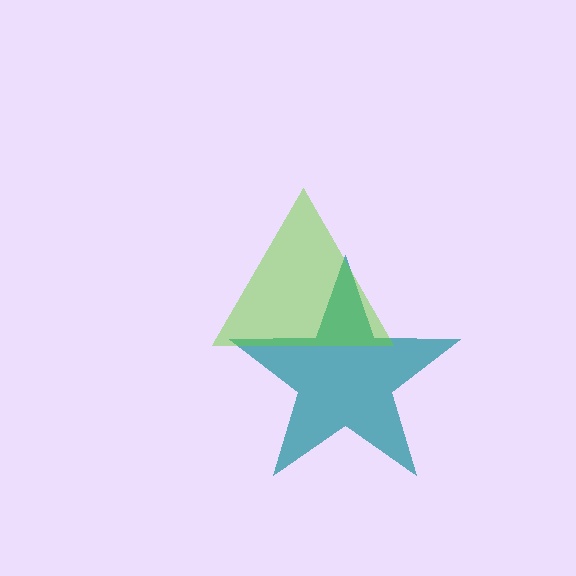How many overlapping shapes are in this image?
There are 2 overlapping shapes in the image.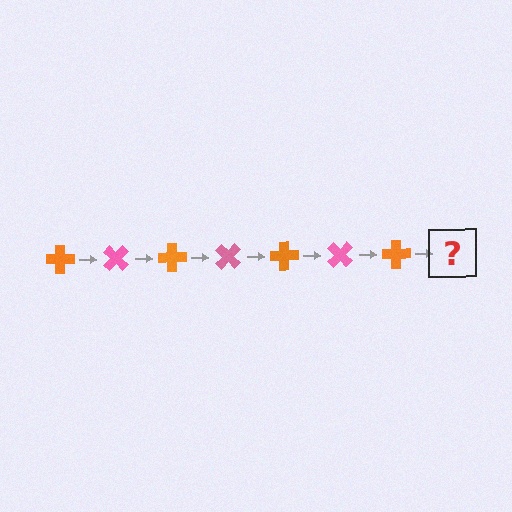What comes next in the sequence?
The next element should be a pink cross, rotated 315 degrees from the start.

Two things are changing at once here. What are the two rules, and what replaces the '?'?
The two rules are that it rotates 45 degrees each step and the color cycles through orange and pink. The '?' should be a pink cross, rotated 315 degrees from the start.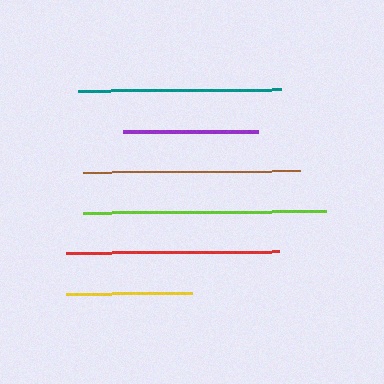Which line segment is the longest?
The lime line is the longest at approximately 243 pixels.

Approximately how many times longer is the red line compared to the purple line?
The red line is approximately 1.6 times the length of the purple line.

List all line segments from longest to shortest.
From longest to shortest: lime, brown, red, teal, purple, yellow.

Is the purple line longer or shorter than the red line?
The red line is longer than the purple line.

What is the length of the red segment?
The red segment is approximately 213 pixels long.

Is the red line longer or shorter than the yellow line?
The red line is longer than the yellow line.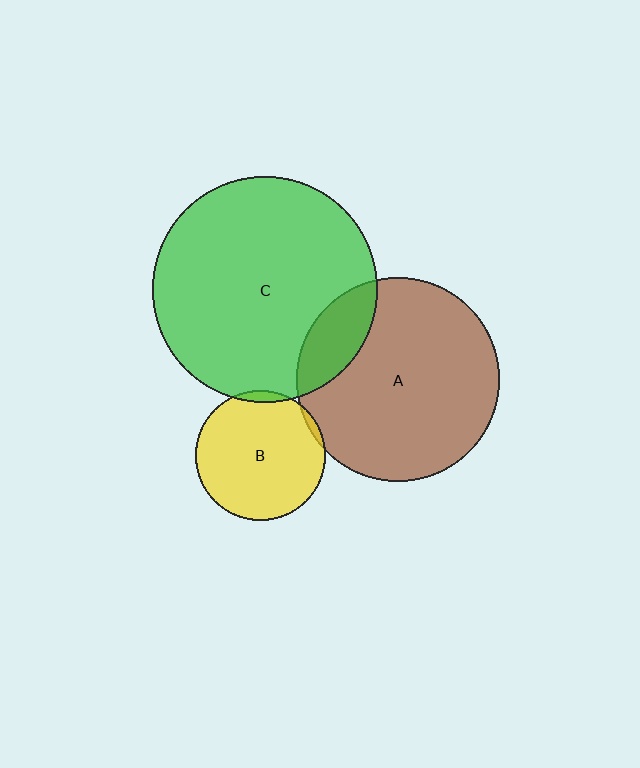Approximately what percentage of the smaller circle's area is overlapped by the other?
Approximately 5%.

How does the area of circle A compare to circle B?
Approximately 2.4 times.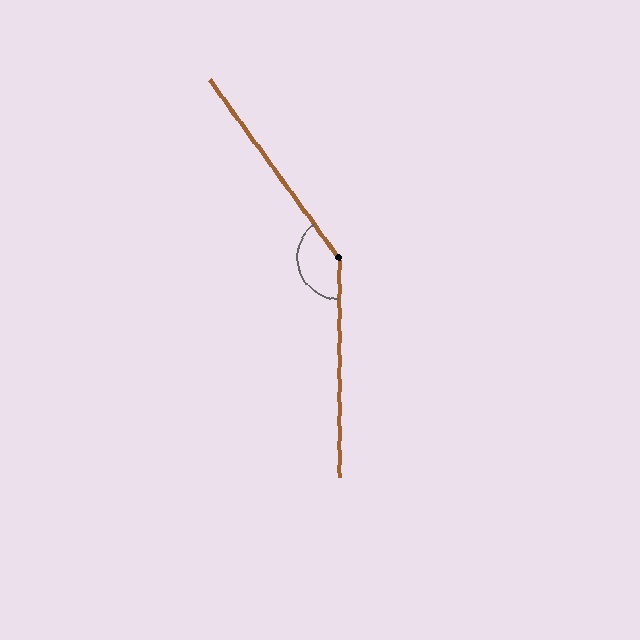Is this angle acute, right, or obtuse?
It is obtuse.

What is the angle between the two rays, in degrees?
Approximately 144 degrees.